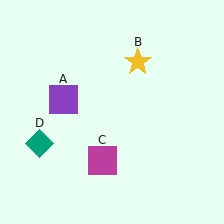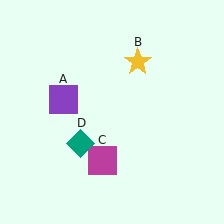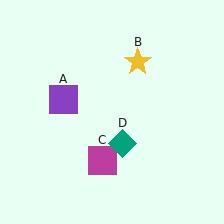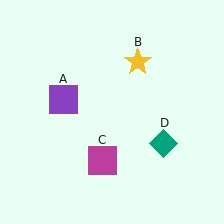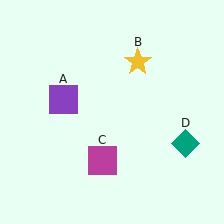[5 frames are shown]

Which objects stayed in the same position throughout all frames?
Purple square (object A) and yellow star (object B) and magenta square (object C) remained stationary.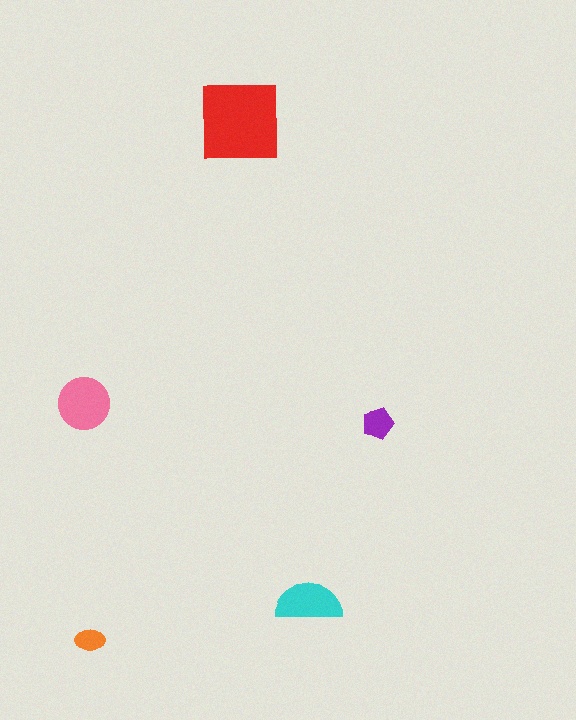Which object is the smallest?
The orange ellipse.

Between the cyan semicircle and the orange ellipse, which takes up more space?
The cyan semicircle.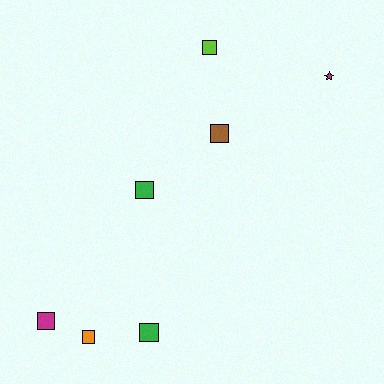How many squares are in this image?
There are 6 squares.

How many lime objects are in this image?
There is 1 lime object.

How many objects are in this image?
There are 7 objects.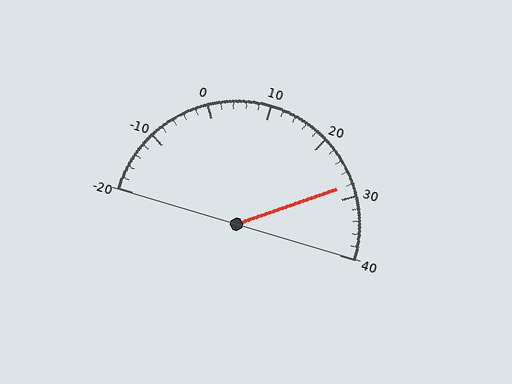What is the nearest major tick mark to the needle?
The nearest major tick mark is 30.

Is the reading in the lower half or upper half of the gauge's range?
The reading is in the upper half of the range (-20 to 40).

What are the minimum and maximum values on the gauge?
The gauge ranges from -20 to 40.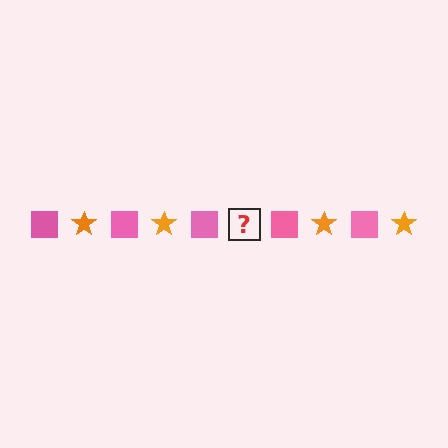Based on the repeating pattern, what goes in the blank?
The blank should be an orange star.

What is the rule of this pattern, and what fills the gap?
The rule is that the pattern alternates between pink square and orange star. The gap should be filled with an orange star.